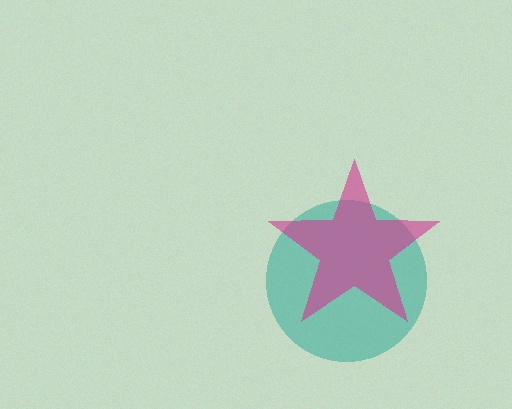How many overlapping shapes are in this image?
There are 2 overlapping shapes in the image.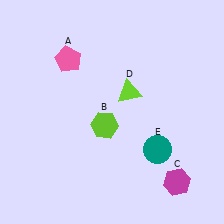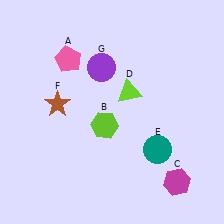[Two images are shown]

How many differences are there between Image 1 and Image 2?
There are 2 differences between the two images.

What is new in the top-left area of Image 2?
A brown star (F) was added in the top-left area of Image 2.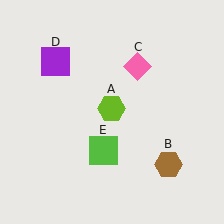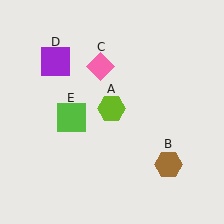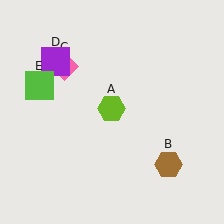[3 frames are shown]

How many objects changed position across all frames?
2 objects changed position: pink diamond (object C), lime square (object E).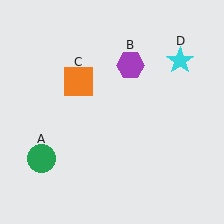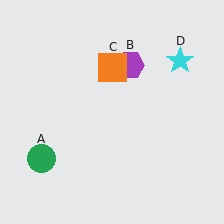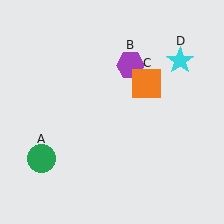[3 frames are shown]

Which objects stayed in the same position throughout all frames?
Green circle (object A) and purple hexagon (object B) and cyan star (object D) remained stationary.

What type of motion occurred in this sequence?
The orange square (object C) rotated clockwise around the center of the scene.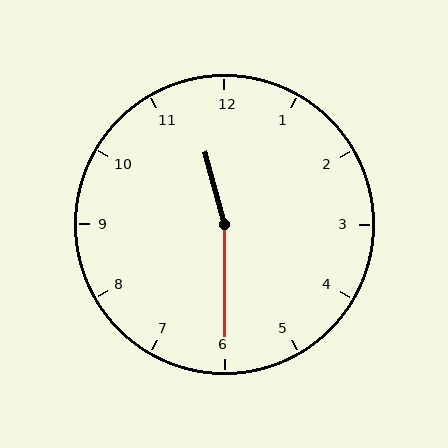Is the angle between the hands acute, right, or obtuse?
It is obtuse.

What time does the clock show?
11:30.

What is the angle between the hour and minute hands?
Approximately 165 degrees.